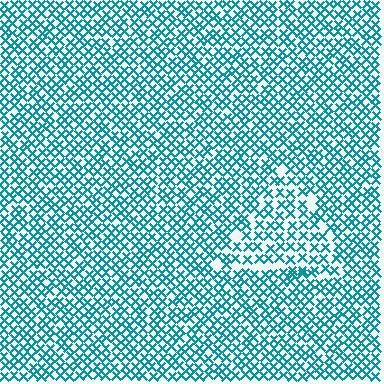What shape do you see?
I see a triangle.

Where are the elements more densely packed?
The elements are more densely packed outside the triangle boundary.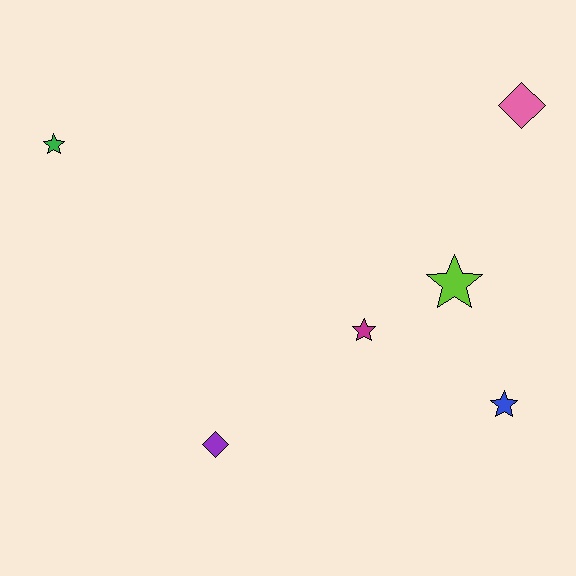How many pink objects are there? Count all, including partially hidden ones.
There is 1 pink object.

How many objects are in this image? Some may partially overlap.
There are 6 objects.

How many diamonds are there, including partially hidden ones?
There are 2 diamonds.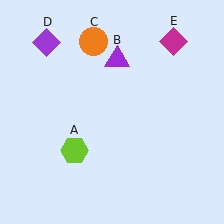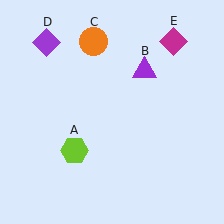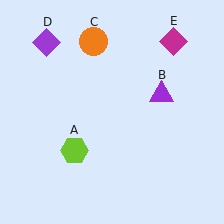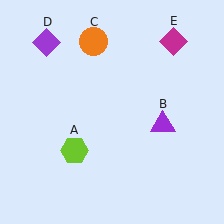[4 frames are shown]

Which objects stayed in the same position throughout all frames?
Lime hexagon (object A) and orange circle (object C) and purple diamond (object D) and magenta diamond (object E) remained stationary.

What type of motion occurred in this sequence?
The purple triangle (object B) rotated clockwise around the center of the scene.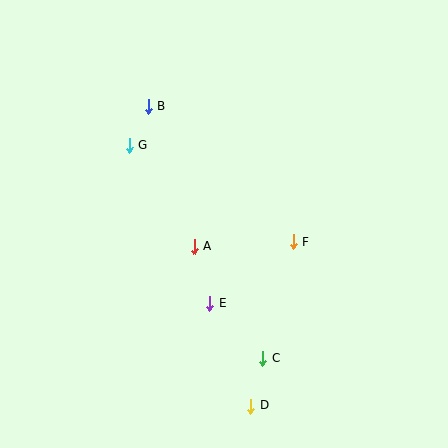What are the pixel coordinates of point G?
Point G is at (129, 146).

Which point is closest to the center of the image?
Point A at (195, 247) is closest to the center.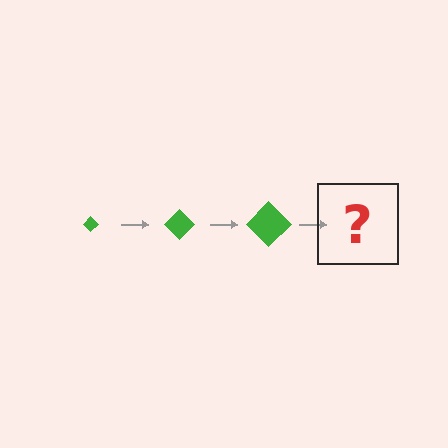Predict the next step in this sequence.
The next step is a green diamond, larger than the previous one.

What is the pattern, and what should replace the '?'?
The pattern is that the diamond gets progressively larger each step. The '?' should be a green diamond, larger than the previous one.